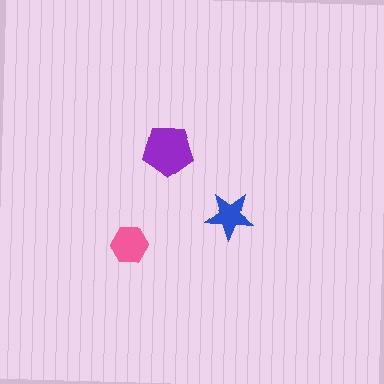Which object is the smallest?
The blue star.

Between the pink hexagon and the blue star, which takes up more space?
The pink hexagon.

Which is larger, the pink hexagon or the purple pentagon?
The purple pentagon.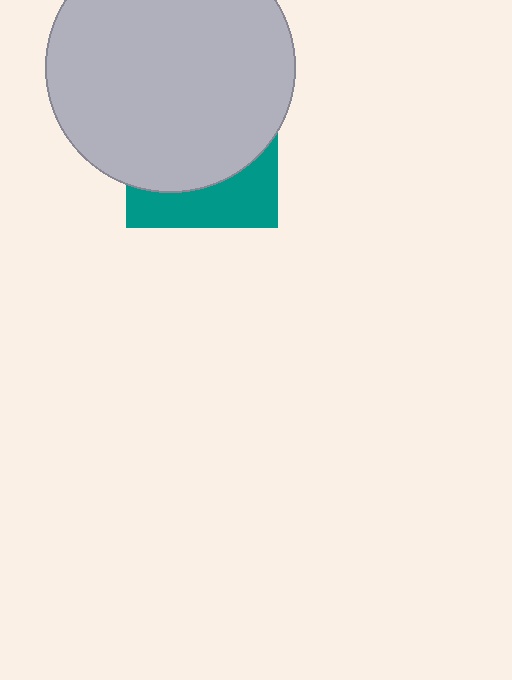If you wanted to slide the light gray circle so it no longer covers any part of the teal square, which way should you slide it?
Slide it up — that is the most direct way to separate the two shapes.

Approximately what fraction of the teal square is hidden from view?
Roughly 69% of the teal square is hidden behind the light gray circle.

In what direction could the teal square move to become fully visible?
The teal square could move down. That would shift it out from behind the light gray circle entirely.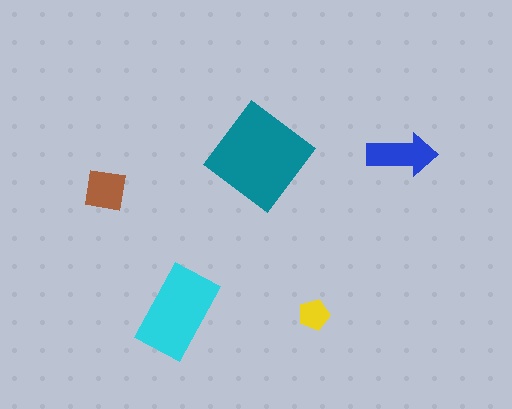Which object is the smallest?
The yellow pentagon.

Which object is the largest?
The teal diamond.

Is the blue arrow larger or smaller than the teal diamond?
Smaller.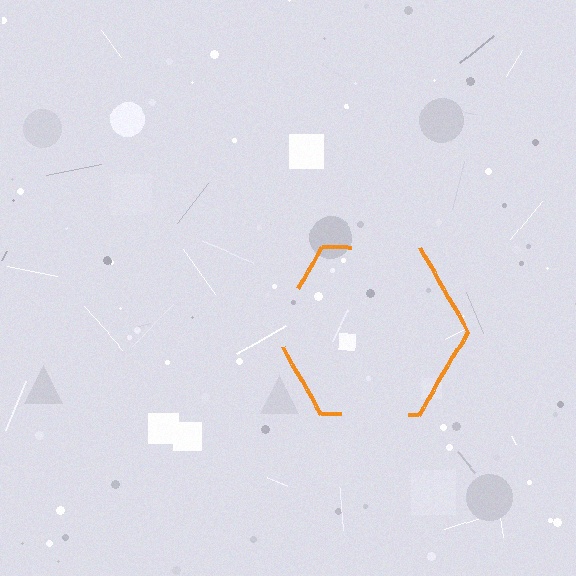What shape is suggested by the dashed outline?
The dashed outline suggests a hexagon.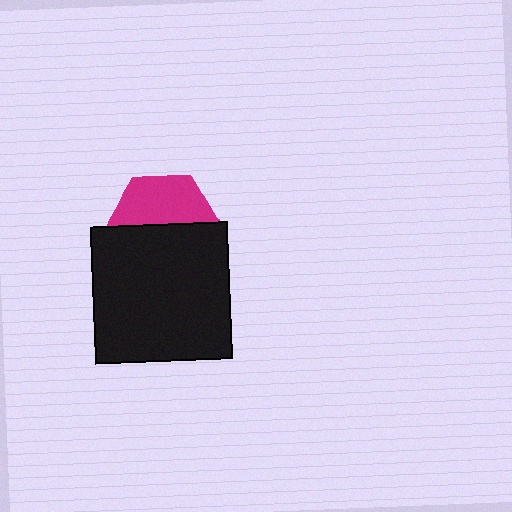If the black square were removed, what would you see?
You would see the complete magenta hexagon.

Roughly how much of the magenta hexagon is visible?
About half of it is visible (roughly 46%).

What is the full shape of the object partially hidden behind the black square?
The partially hidden object is a magenta hexagon.